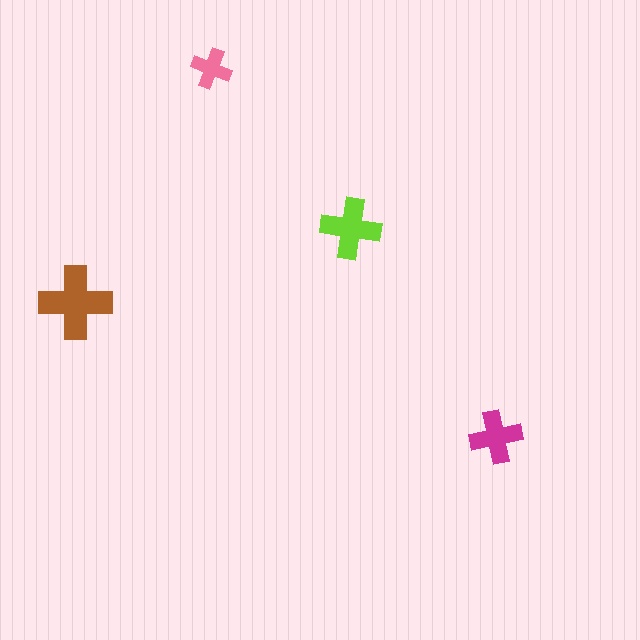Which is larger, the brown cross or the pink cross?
The brown one.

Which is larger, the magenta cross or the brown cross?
The brown one.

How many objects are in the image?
There are 4 objects in the image.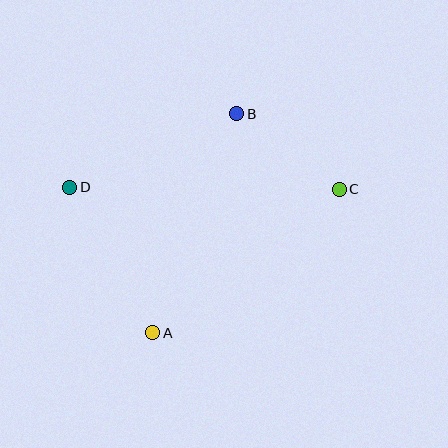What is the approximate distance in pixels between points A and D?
The distance between A and D is approximately 168 pixels.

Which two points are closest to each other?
Points B and C are closest to each other.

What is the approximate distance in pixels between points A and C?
The distance between A and C is approximately 236 pixels.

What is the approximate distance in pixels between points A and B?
The distance between A and B is approximately 235 pixels.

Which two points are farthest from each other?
Points C and D are farthest from each other.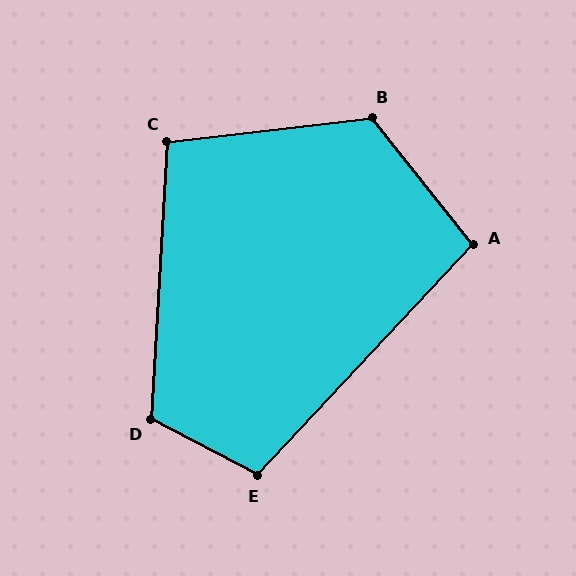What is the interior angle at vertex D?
Approximately 114 degrees (obtuse).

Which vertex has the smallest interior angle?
A, at approximately 99 degrees.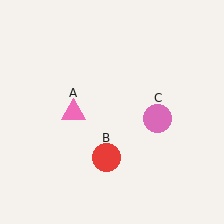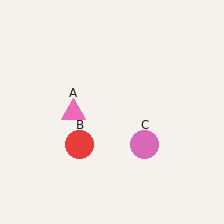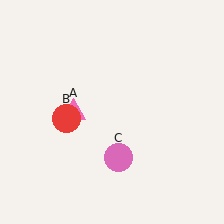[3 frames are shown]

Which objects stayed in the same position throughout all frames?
Pink triangle (object A) remained stationary.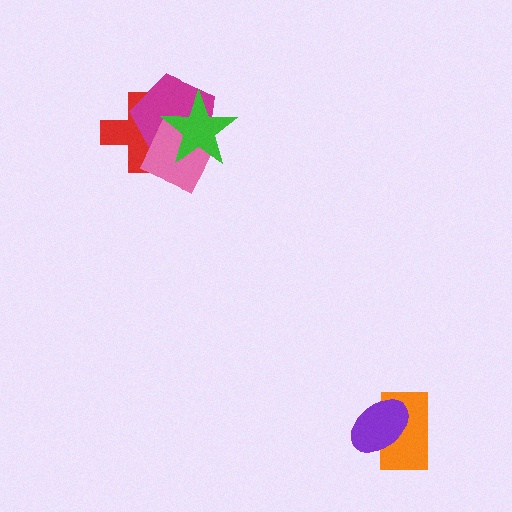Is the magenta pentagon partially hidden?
Yes, it is partially covered by another shape.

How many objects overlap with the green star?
3 objects overlap with the green star.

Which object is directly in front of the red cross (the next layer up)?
The magenta pentagon is directly in front of the red cross.